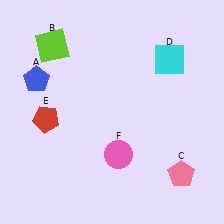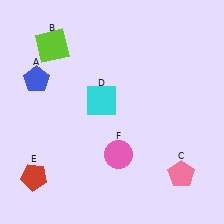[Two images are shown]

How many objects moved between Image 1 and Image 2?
2 objects moved between the two images.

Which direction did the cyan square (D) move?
The cyan square (D) moved left.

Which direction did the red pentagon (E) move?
The red pentagon (E) moved down.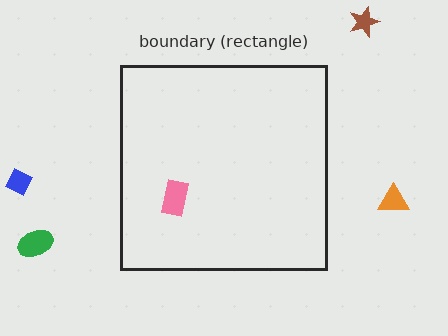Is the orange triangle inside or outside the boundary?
Outside.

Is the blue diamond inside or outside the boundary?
Outside.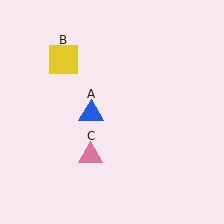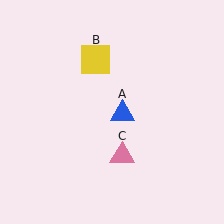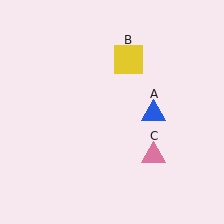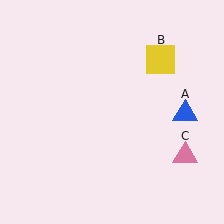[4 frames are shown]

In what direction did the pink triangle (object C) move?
The pink triangle (object C) moved right.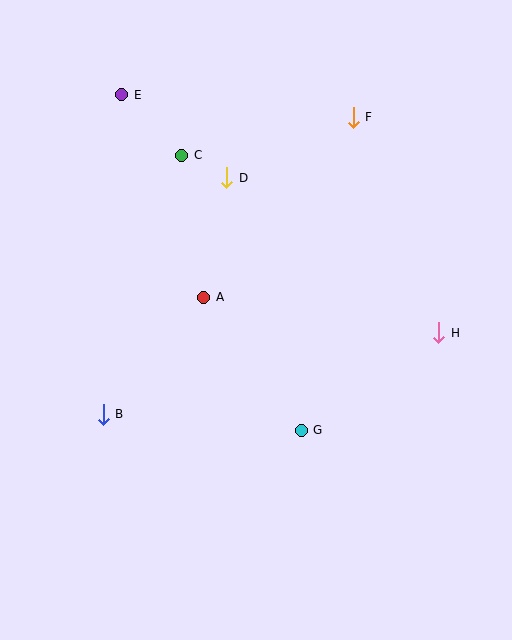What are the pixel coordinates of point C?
Point C is at (182, 155).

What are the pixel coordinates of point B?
Point B is at (103, 414).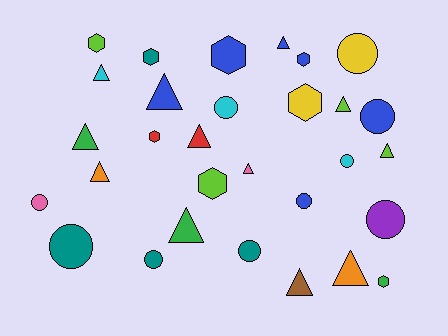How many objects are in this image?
There are 30 objects.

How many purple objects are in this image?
There is 1 purple object.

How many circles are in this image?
There are 10 circles.